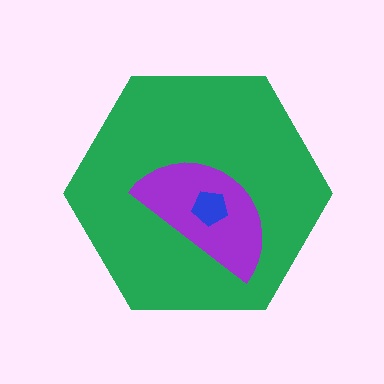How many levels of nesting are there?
3.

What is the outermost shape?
The green hexagon.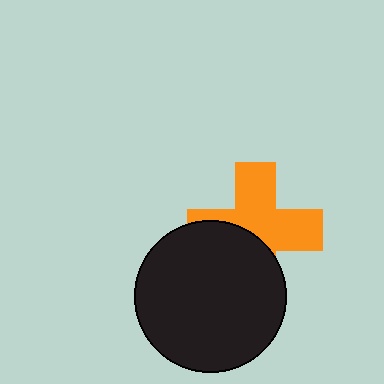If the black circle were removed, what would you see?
You would see the complete orange cross.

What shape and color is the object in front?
The object in front is a black circle.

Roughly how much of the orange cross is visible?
About half of it is visible (roughly 59%).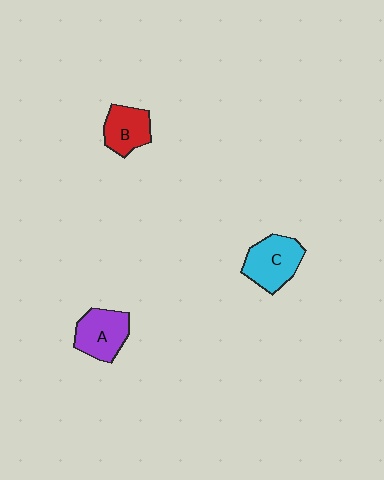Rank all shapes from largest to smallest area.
From largest to smallest: C (cyan), A (purple), B (red).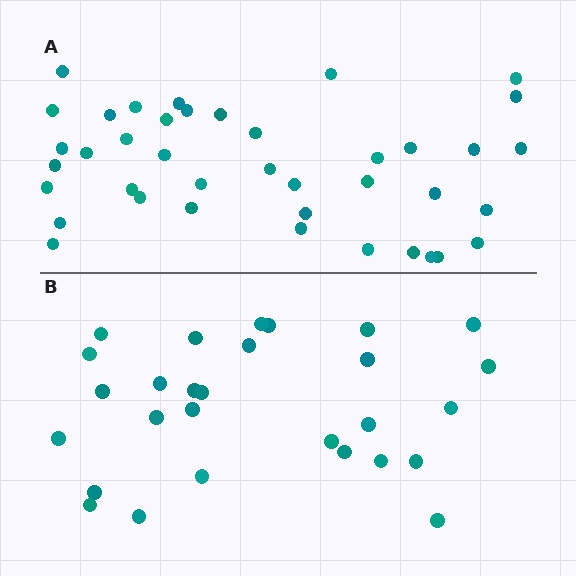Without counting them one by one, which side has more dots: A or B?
Region A (the top region) has more dots.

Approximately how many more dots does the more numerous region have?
Region A has roughly 12 or so more dots than region B.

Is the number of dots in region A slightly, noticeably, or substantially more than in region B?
Region A has noticeably more, but not dramatically so. The ratio is roughly 1.4 to 1.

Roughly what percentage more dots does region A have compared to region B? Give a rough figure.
About 45% more.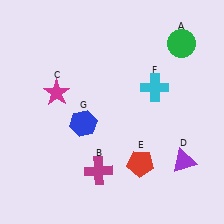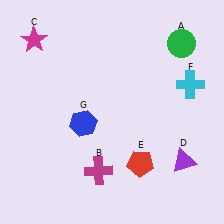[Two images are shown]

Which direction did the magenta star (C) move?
The magenta star (C) moved up.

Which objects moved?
The objects that moved are: the magenta star (C), the cyan cross (F).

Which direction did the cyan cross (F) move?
The cyan cross (F) moved right.